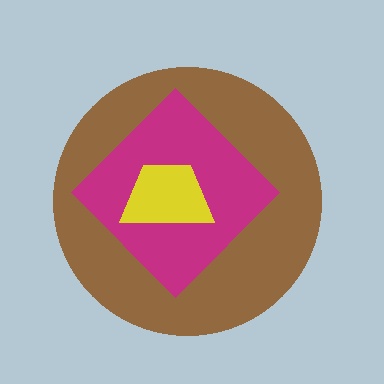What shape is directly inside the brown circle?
The magenta diamond.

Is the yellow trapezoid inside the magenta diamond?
Yes.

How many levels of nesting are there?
3.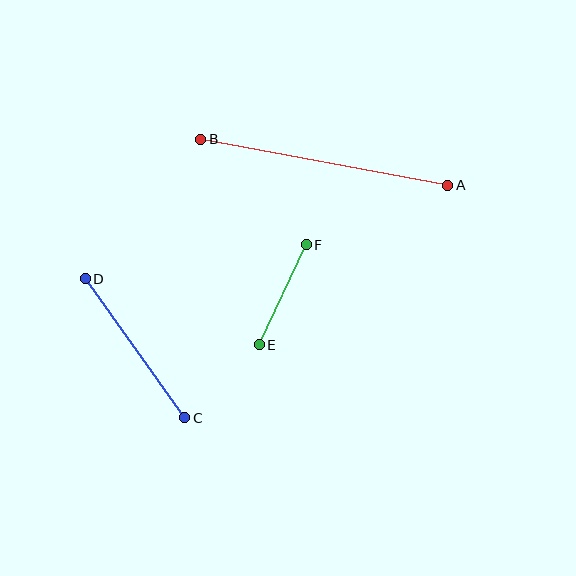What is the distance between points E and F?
The distance is approximately 111 pixels.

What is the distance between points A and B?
The distance is approximately 251 pixels.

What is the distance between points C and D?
The distance is approximately 171 pixels.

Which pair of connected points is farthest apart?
Points A and B are farthest apart.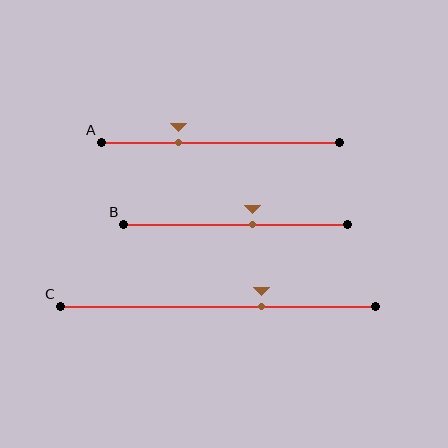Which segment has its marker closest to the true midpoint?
Segment B has its marker closest to the true midpoint.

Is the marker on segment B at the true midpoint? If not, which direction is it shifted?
No, the marker on segment B is shifted to the right by about 7% of the segment length.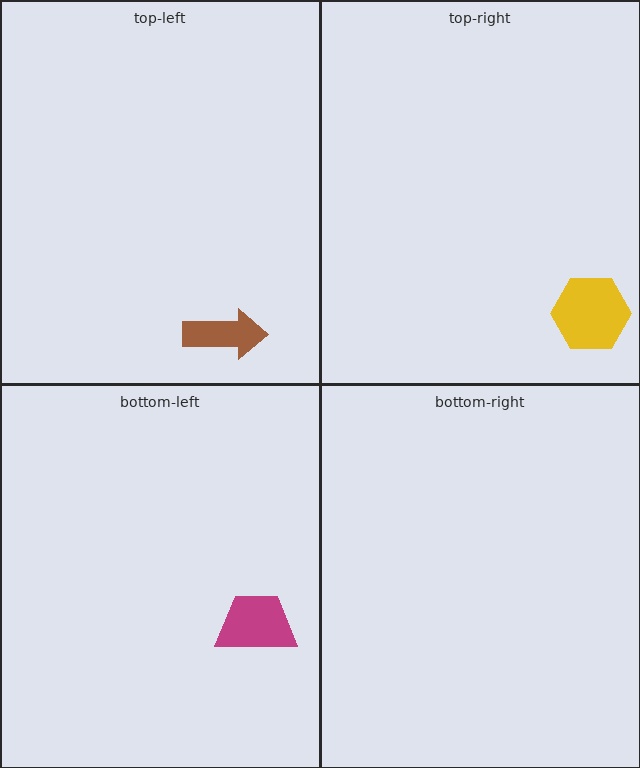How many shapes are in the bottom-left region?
1.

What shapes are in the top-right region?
The yellow hexagon.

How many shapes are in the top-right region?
1.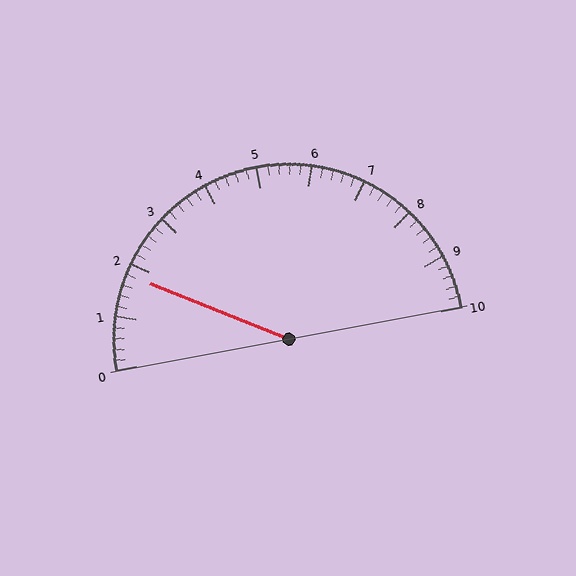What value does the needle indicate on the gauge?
The needle indicates approximately 1.8.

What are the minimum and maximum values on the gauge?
The gauge ranges from 0 to 10.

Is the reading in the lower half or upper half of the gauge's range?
The reading is in the lower half of the range (0 to 10).